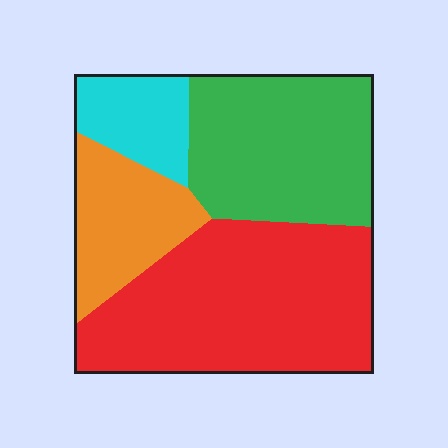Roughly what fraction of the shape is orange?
Orange covers around 15% of the shape.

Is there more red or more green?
Red.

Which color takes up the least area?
Cyan, at roughly 10%.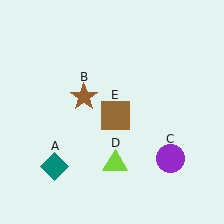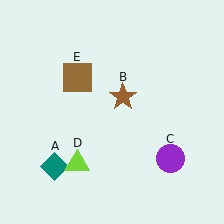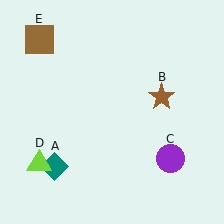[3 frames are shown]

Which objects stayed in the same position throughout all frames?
Teal diamond (object A) and purple circle (object C) remained stationary.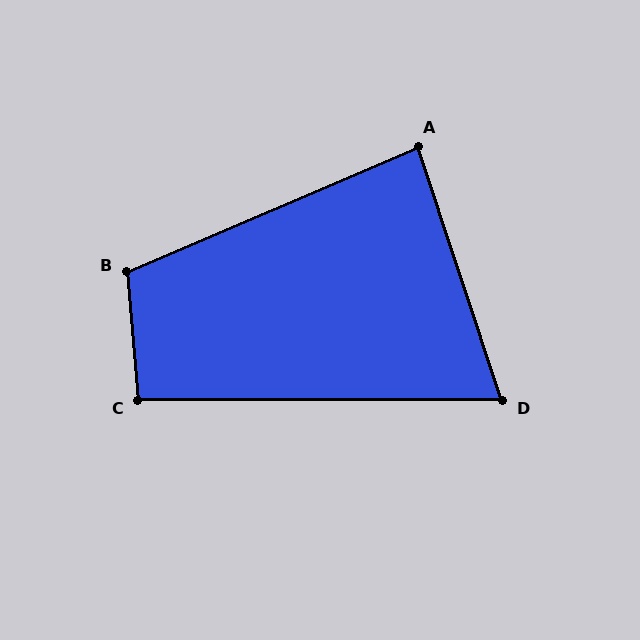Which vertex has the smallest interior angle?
D, at approximately 72 degrees.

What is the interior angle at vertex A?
Approximately 85 degrees (approximately right).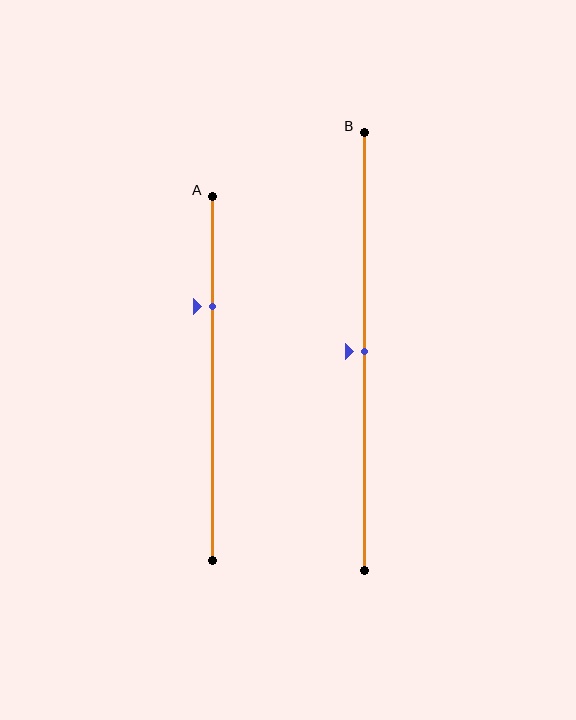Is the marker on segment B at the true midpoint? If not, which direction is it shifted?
Yes, the marker on segment B is at the true midpoint.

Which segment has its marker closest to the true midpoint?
Segment B has its marker closest to the true midpoint.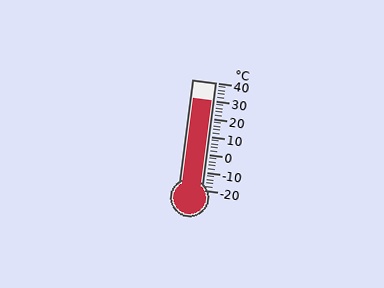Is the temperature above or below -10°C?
The temperature is above -10°C.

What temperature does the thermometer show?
The thermometer shows approximately 30°C.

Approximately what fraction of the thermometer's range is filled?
The thermometer is filled to approximately 85% of its range.